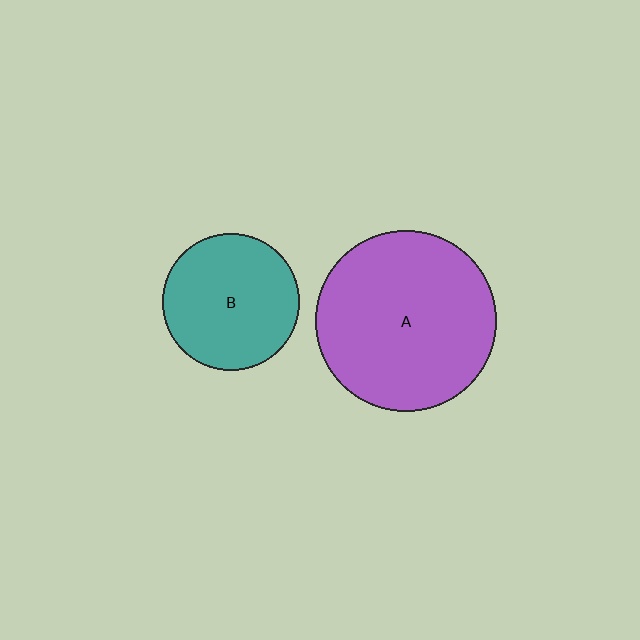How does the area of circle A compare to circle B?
Approximately 1.7 times.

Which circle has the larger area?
Circle A (purple).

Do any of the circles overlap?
No, none of the circles overlap.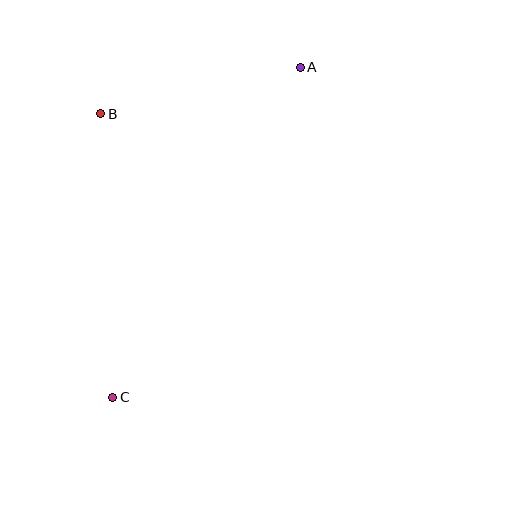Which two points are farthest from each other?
Points A and C are farthest from each other.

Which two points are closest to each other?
Points A and B are closest to each other.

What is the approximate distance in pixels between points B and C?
The distance between B and C is approximately 284 pixels.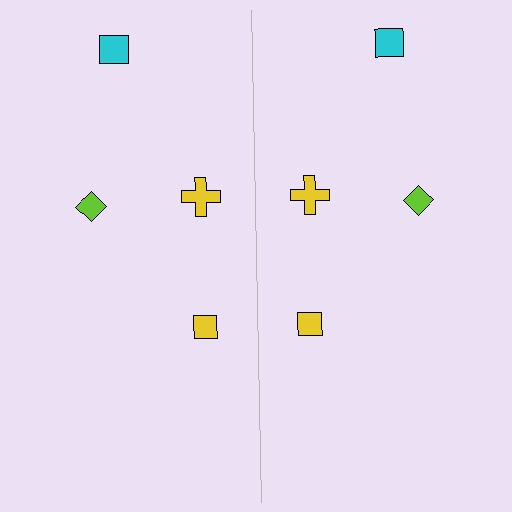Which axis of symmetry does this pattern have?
The pattern has a vertical axis of symmetry running through the center of the image.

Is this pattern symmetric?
Yes, this pattern has bilateral (reflection) symmetry.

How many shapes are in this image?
There are 8 shapes in this image.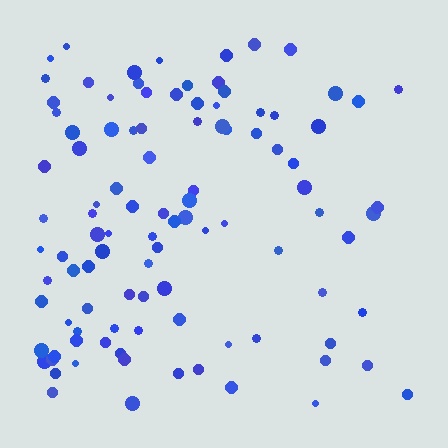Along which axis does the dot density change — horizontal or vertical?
Horizontal.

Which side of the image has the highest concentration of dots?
The left.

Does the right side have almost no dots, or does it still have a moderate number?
Still a moderate number, just noticeably fewer than the left.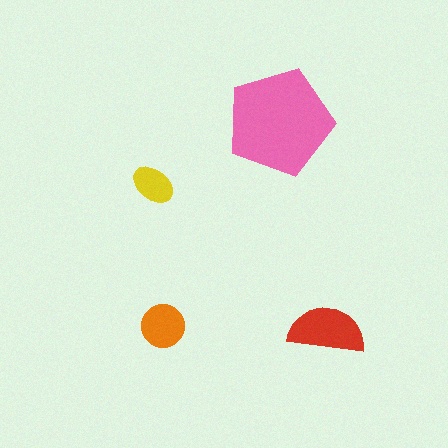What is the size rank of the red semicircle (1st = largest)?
2nd.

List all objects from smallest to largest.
The yellow ellipse, the orange circle, the red semicircle, the pink pentagon.